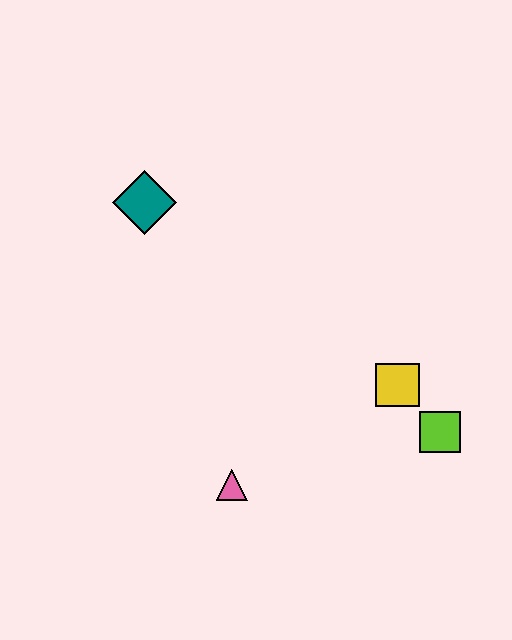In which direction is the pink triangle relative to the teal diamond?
The pink triangle is below the teal diamond.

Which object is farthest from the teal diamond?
The lime square is farthest from the teal diamond.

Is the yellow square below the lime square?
No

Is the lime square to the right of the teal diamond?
Yes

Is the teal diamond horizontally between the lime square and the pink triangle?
No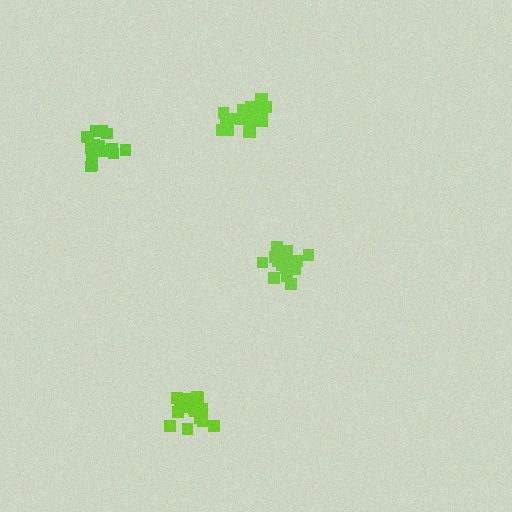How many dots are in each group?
Group 1: 20 dots, Group 2: 18 dots, Group 3: 19 dots, Group 4: 20 dots (77 total).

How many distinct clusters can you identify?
There are 4 distinct clusters.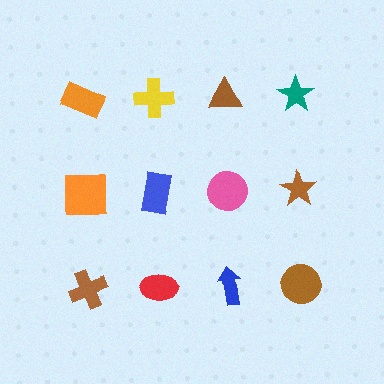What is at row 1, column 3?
A brown triangle.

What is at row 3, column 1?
A brown cross.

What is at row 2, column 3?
A pink circle.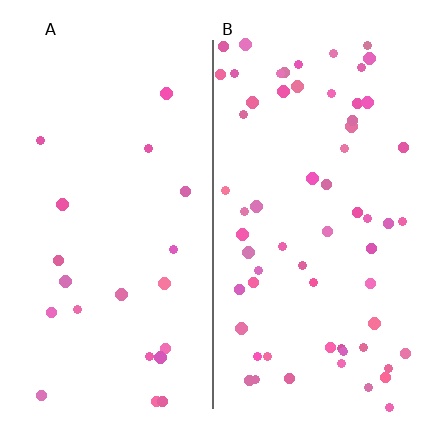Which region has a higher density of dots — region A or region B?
B (the right).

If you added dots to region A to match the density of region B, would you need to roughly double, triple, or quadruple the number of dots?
Approximately triple.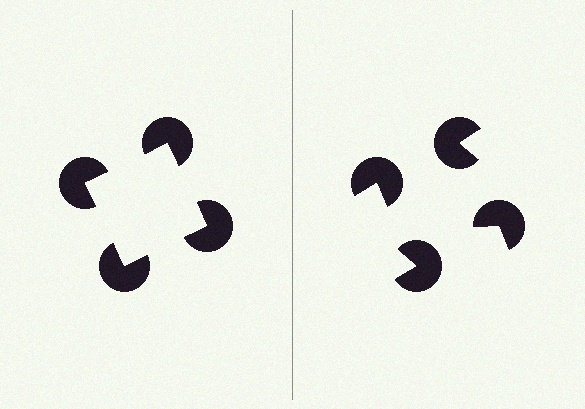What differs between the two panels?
The pac-man discs are positioned identically on both sides; only the wedge orientations differ. On the left they align to a square; on the right they are misaligned.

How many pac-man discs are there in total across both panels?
8 — 4 on each side.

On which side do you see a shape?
An illusory square appears on the left side. On the right side the wedge cuts are rotated, so no coherent shape forms.